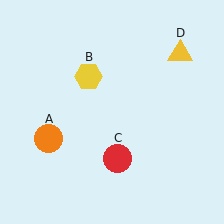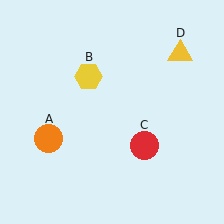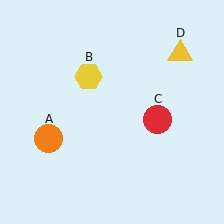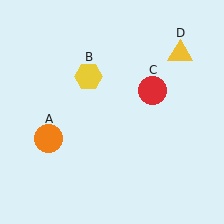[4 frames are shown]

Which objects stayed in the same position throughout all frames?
Orange circle (object A) and yellow hexagon (object B) and yellow triangle (object D) remained stationary.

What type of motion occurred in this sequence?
The red circle (object C) rotated counterclockwise around the center of the scene.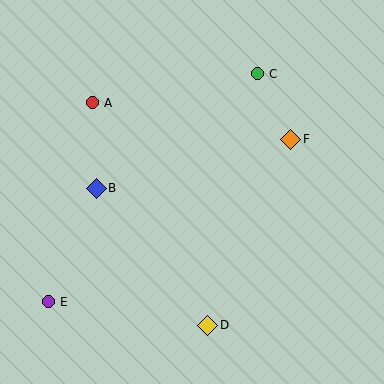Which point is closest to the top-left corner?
Point A is closest to the top-left corner.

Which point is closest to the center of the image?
Point B at (96, 188) is closest to the center.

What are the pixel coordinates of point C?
Point C is at (257, 74).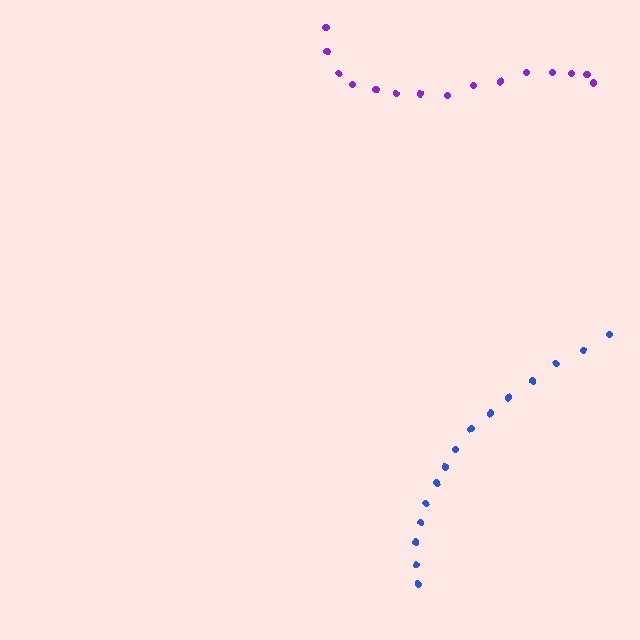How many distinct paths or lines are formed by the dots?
There are 2 distinct paths.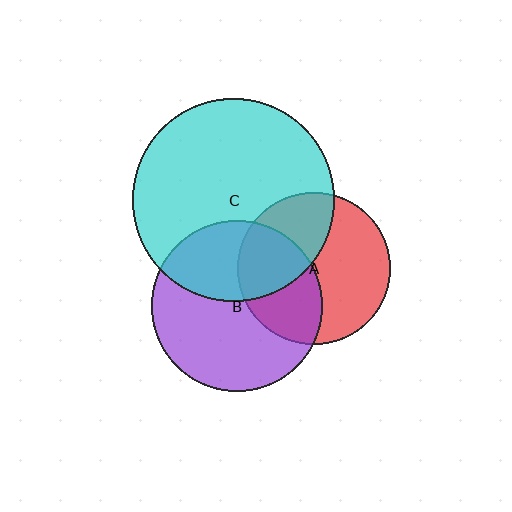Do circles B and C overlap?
Yes.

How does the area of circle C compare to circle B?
Approximately 1.4 times.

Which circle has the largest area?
Circle C (cyan).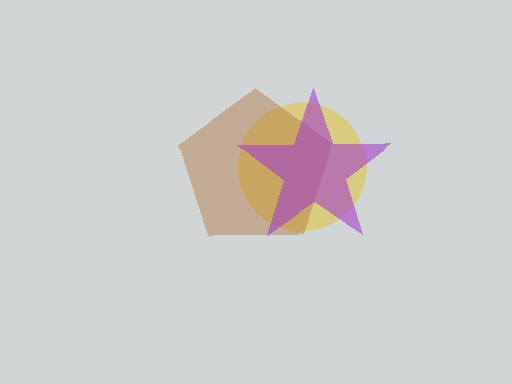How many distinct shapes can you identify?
There are 3 distinct shapes: a yellow circle, a brown pentagon, a purple star.